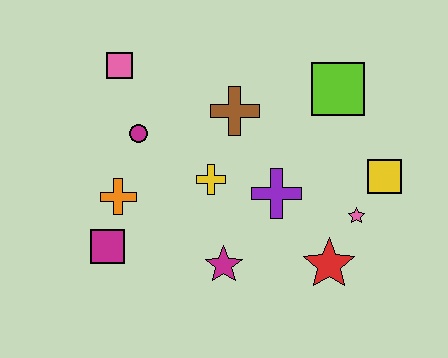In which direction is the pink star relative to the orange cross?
The pink star is to the right of the orange cross.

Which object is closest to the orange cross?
The magenta square is closest to the orange cross.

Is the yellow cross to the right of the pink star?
No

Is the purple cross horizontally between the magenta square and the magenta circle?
No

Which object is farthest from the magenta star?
The pink square is farthest from the magenta star.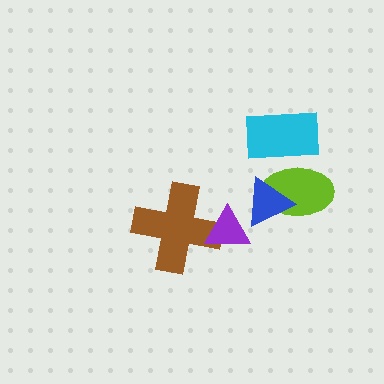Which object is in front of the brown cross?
The purple triangle is in front of the brown cross.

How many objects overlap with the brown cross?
1 object overlaps with the brown cross.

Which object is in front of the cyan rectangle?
The lime ellipse is in front of the cyan rectangle.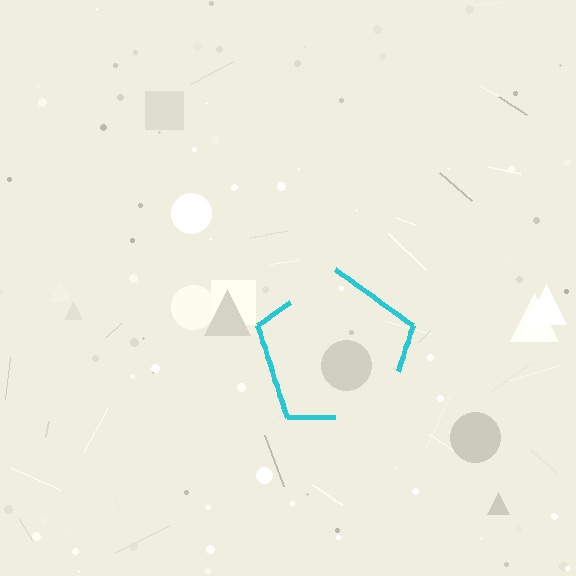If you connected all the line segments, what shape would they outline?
They would outline a pentagon.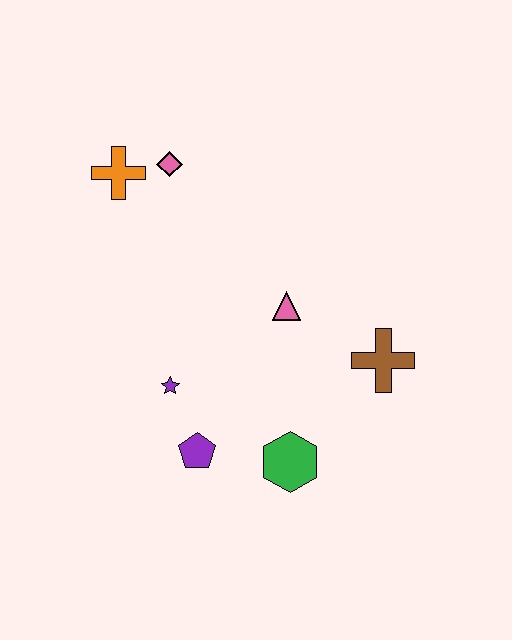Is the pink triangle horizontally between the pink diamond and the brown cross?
Yes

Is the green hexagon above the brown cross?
No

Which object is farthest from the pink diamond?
The green hexagon is farthest from the pink diamond.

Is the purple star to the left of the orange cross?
No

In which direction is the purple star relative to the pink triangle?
The purple star is to the left of the pink triangle.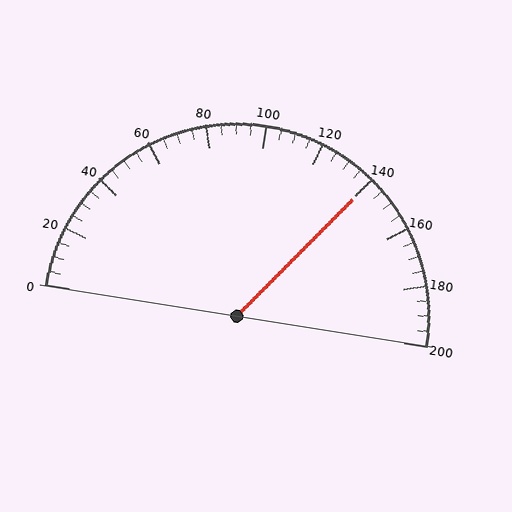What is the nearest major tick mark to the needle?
The nearest major tick mark is 140.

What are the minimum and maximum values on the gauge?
The gauge ranges from 0 to 200.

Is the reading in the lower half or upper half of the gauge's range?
The reading is in the upper half of the range (0 to 200).